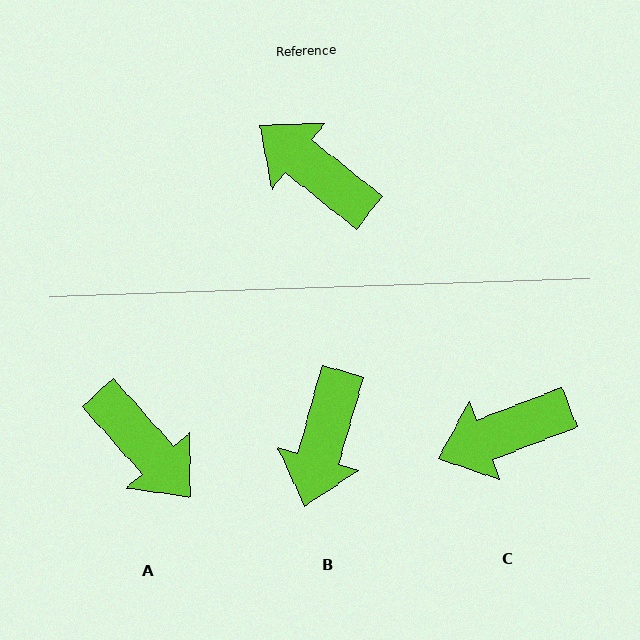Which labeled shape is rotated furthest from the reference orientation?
A, about 170 degrees away.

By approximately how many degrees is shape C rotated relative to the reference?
Approximately 60 degrees counter-clockwise.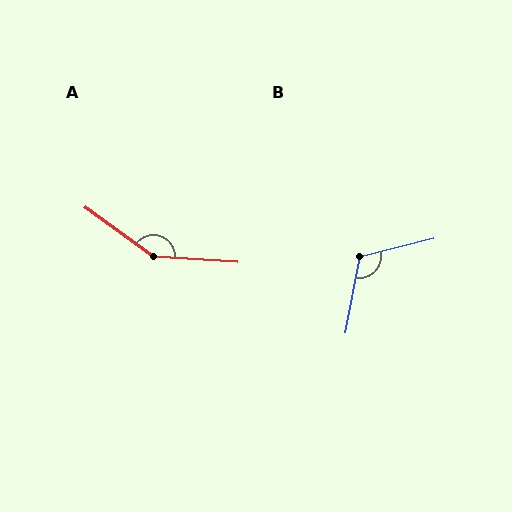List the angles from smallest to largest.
B (115°), A (148°).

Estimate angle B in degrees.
Approximately 115 degrees.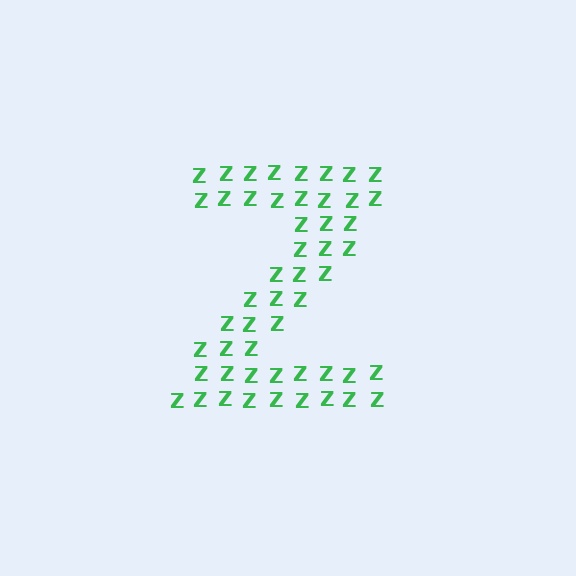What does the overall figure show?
The overall figure shows the letter Z.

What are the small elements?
The small elements are letter Z's.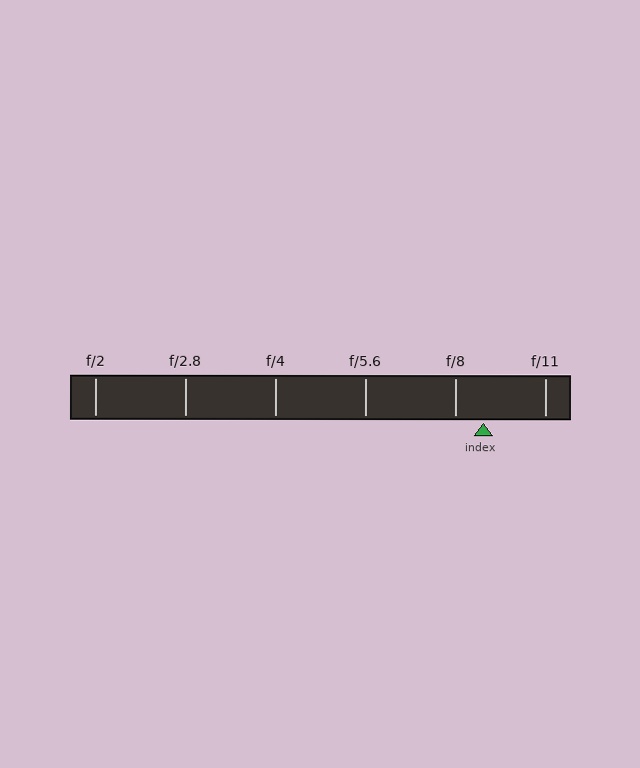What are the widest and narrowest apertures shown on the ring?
The widest aperture shown is f/2 and the narrowest is f/11.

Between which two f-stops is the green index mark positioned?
The index mark is between f/8 and f/11.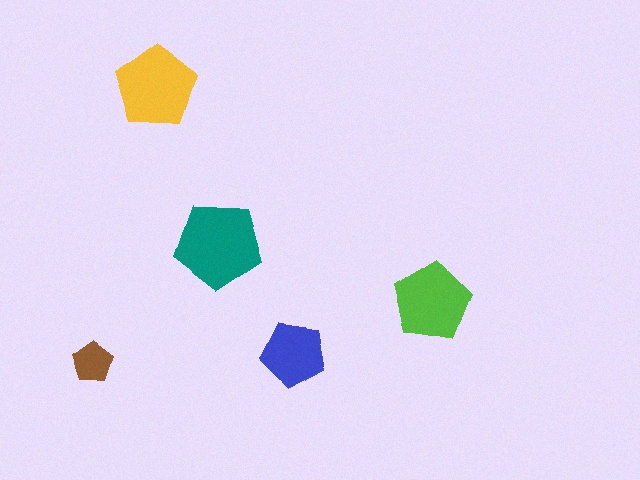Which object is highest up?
The yellow pentagon is topmost.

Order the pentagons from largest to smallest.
the teal one, the yellow one, the lime one, the blue one, the brown one.